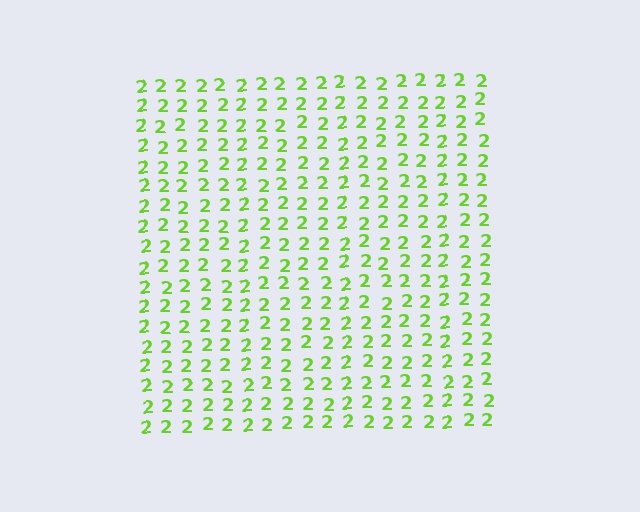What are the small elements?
The small elements are digit 2's.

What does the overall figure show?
The overall figure shows a square.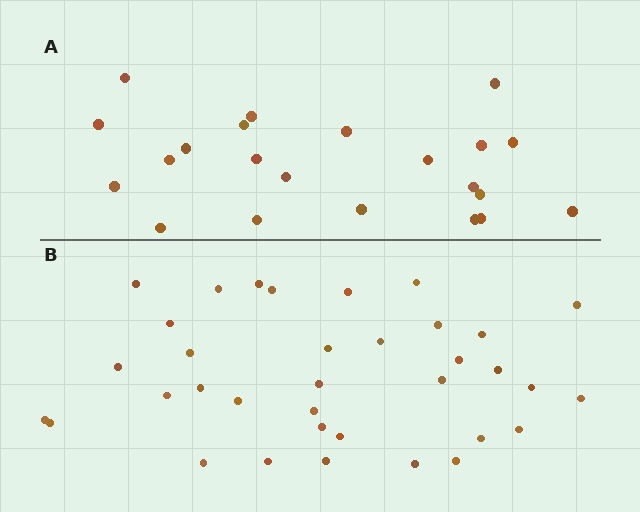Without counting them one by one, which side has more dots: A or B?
Region B (the bottom region) has more dots.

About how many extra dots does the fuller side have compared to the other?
Region B has approximately 15 more dots than region A.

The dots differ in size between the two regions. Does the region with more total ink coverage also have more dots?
No. Region A has more total ink coverage because its dots are larger, but region B actually contains more individual dots. Total area can be misleading — the number of items is what matters here.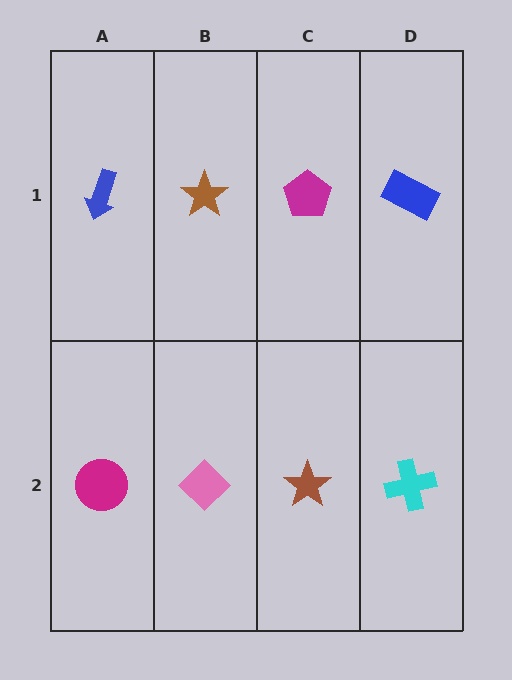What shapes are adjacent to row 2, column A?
A blue arrow (row 1, column A), a pink diamond (row 2, column B).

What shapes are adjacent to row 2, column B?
A brown star (row 1, column B), a magenta circle (row 2, column A), a brown star (row 2, column C).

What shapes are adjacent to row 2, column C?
A magenta pentagon (row 1, column C), a pink diamond (row 2, column B), a cyan cross (row 2, column D).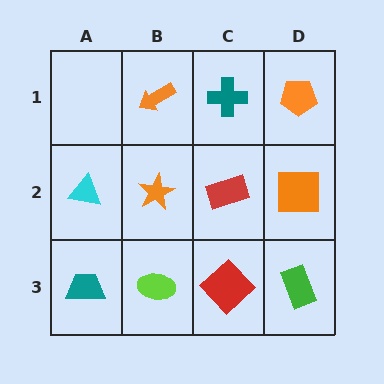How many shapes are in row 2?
4 shapes.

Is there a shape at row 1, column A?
No, that cell is empty.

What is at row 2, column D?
An orange square.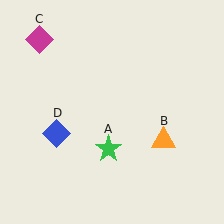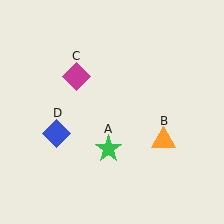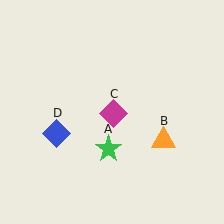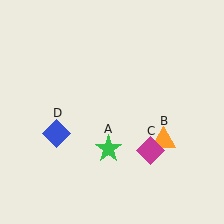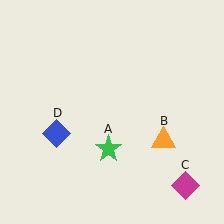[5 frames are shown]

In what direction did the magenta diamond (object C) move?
The magenta diamond (object C) moved down and to the right.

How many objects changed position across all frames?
1 object changed position: magenta diamond (object C).